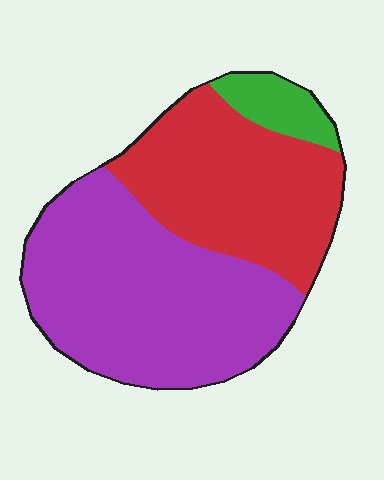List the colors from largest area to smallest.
From largest to smallest: purple, red, green.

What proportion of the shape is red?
Red covers 39% of the shape.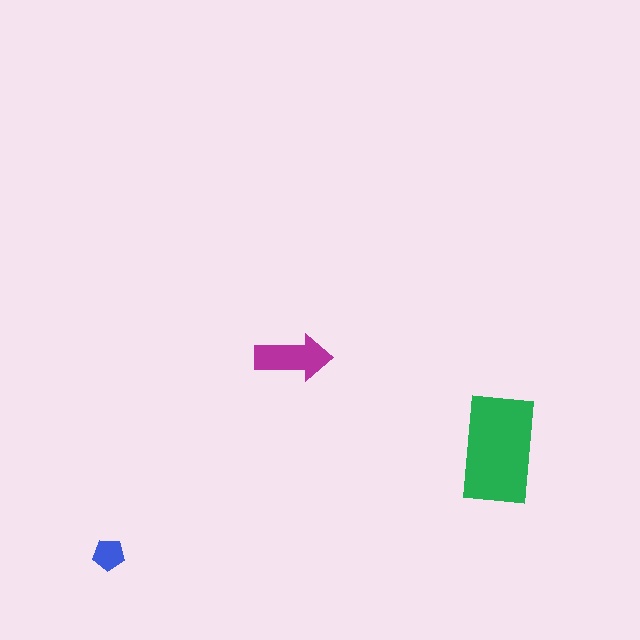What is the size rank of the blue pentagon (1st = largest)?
3rd.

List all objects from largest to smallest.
The green rectangle, the magenta arrow, the blue pentagon.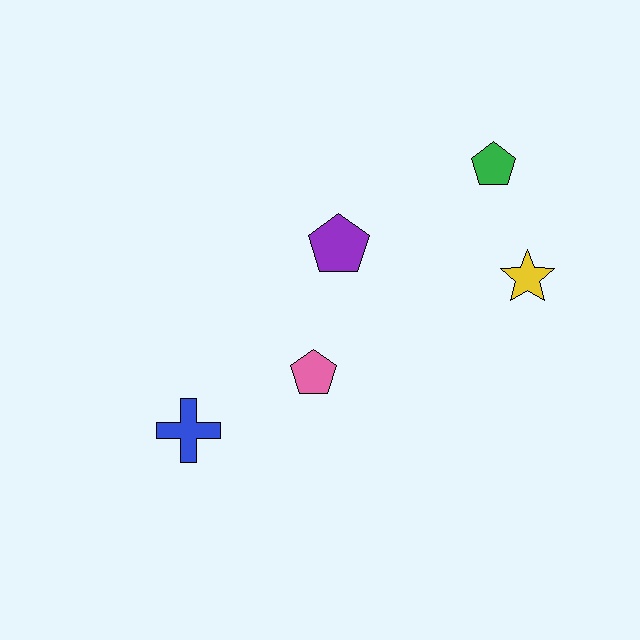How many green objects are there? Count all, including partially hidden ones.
There is 1 green object.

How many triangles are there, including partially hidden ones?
There are no triangles.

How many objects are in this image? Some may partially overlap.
There are 5 objects.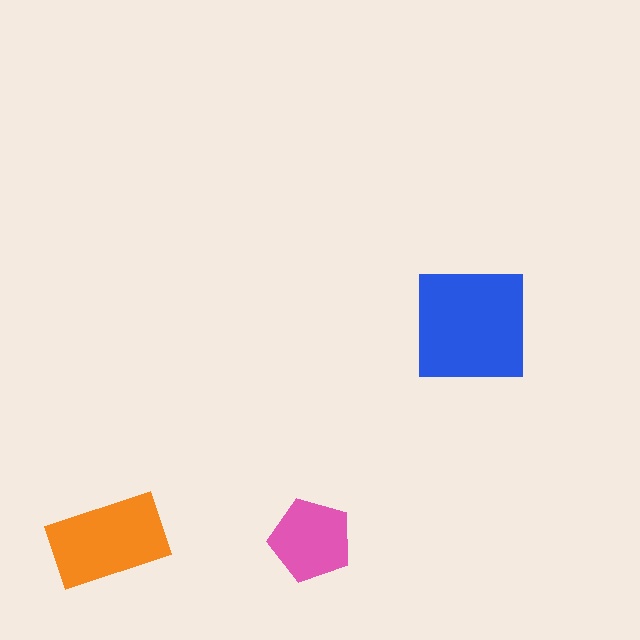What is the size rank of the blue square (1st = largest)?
1st.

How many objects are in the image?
There are 3 objects in the image.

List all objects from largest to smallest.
The blue square, the orange rectangle, the pink pentagon.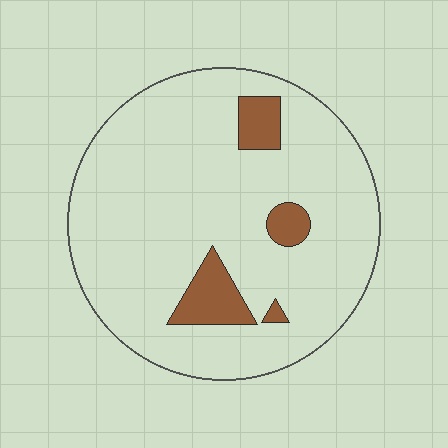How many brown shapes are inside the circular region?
4.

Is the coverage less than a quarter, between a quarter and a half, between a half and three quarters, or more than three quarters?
Less than a quarter.